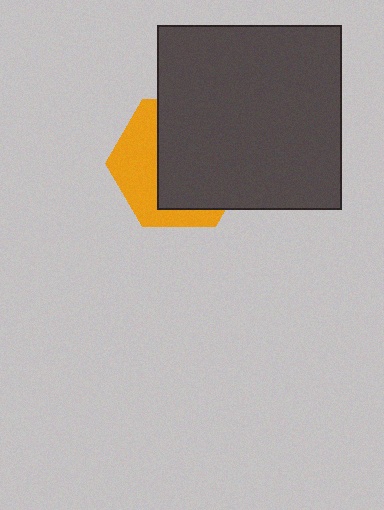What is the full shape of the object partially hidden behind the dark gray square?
The partially hidden object is an orange hexagon.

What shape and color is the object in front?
The object in front is a dark gray square.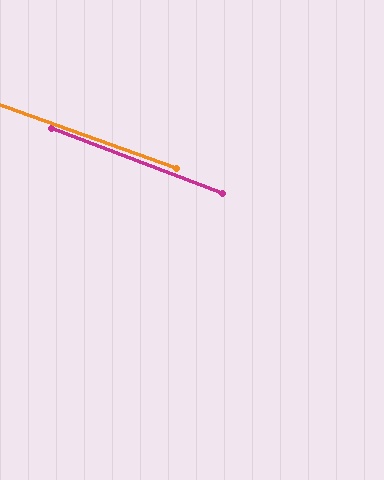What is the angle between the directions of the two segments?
Approximately 1 degree.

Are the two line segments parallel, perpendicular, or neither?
Parallel — their directions differ by only 1.2°.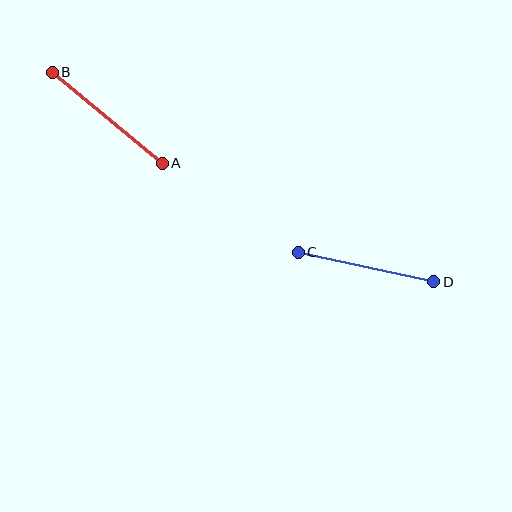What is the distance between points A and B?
The distance is approximately 143 pixels.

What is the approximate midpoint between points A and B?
The midpoint is at approximately (107, 118) pixels.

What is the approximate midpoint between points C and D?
The midpoint is at approximately (366, 267) pixels.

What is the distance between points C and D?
The distance is approximately 139 pixels.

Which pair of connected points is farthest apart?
Points A and B are farthest apart.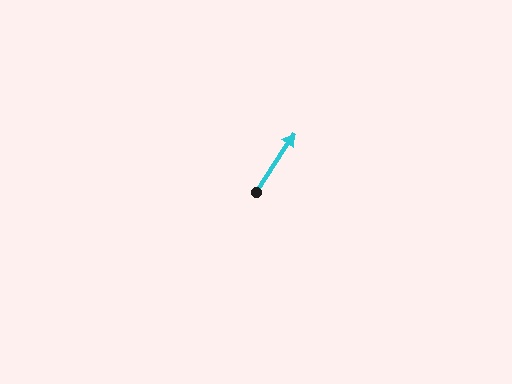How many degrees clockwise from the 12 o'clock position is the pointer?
Approximately 33 degrees.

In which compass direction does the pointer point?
Northeast.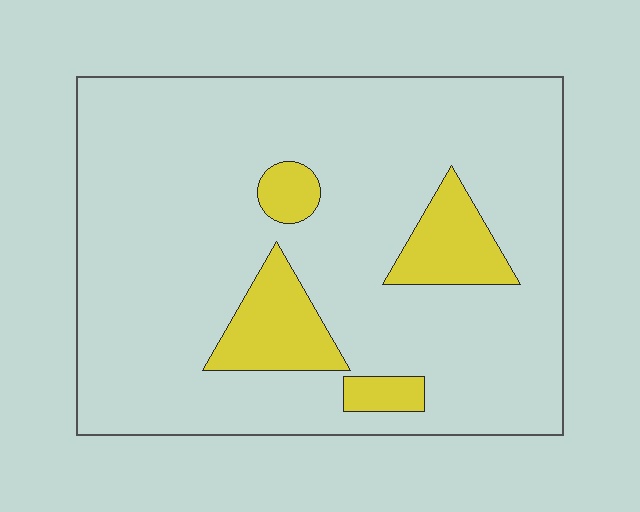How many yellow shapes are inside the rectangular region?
4.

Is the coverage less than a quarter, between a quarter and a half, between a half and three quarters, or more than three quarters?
Less than a quarter.